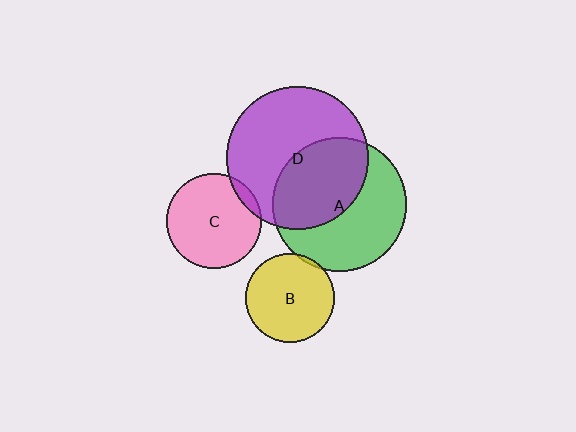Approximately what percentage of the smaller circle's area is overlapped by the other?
Approximately 5%.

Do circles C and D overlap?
Yes.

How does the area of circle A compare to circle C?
Approximately 2.0 times.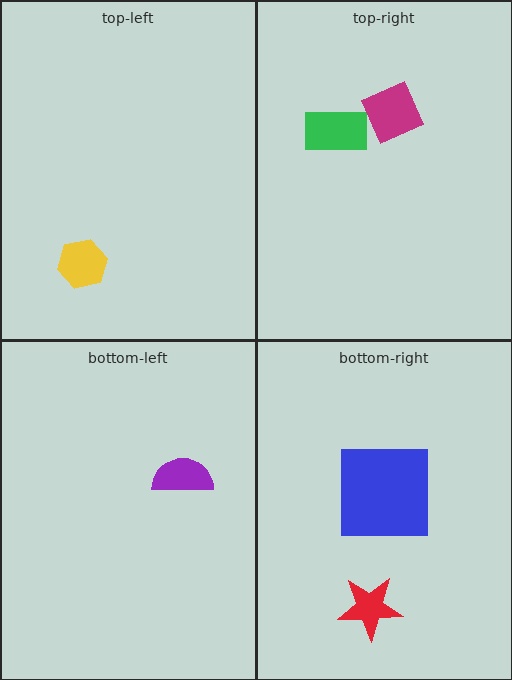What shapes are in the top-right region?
The green rectangle, the magenta diamond.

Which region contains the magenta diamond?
The top-right region.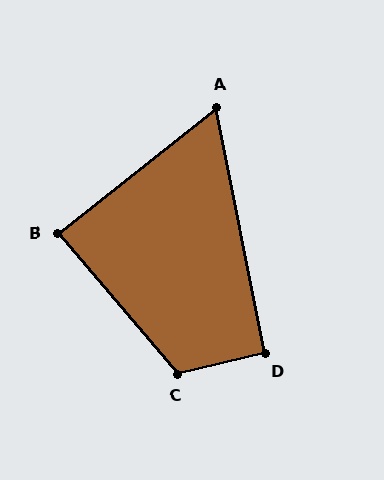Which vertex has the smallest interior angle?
A, at approximately 63 degrees.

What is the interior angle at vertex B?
Approximately 88 degrees (approximately right).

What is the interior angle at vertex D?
Approximately 92 degrees (approximately right).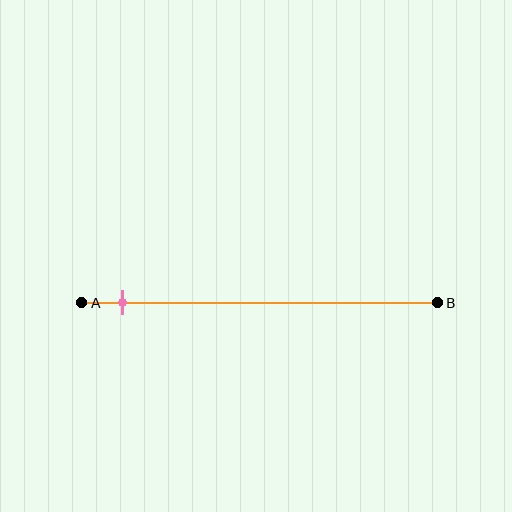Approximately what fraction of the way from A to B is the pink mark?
The pink mark is approximately 10% of the way from A to B.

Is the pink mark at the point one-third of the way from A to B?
No, the mark is at about 10% from A, not at the 33% one-third point.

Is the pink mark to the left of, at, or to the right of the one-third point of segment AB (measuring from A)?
The pink mark is to the left of the one-third point of segment AB.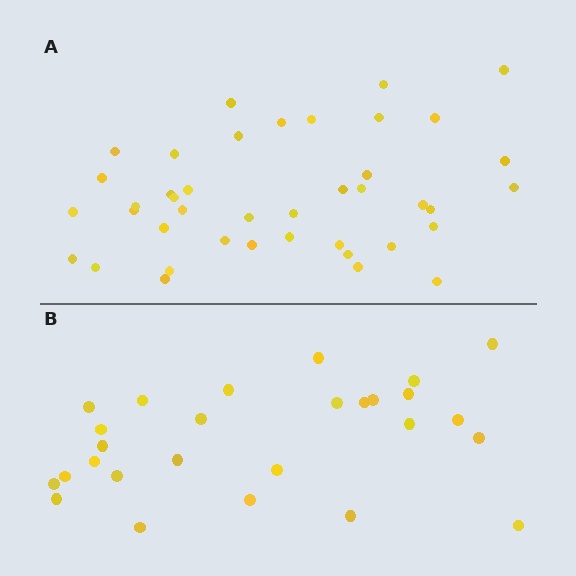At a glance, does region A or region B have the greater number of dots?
Region A (the top region) has more dots.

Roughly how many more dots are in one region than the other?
Region A has approximately 15 more dots than region B.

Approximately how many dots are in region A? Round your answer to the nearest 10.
About 40 dots. (The exact count is 41, which rounds to 40.)